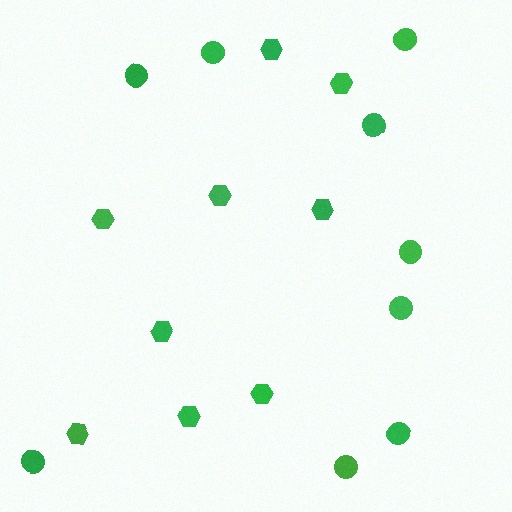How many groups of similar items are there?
There are 2 groups: one group of circles (9) and one group of hexagons (9).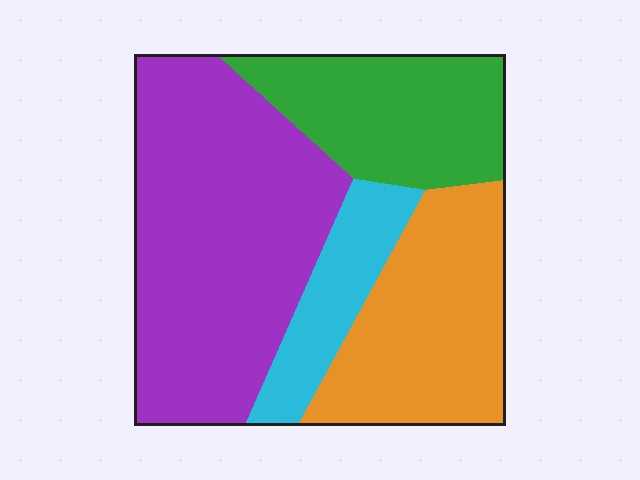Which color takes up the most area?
Purple, at roughly 45%.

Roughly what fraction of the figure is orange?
Orange takes up less than a quarter of the figure.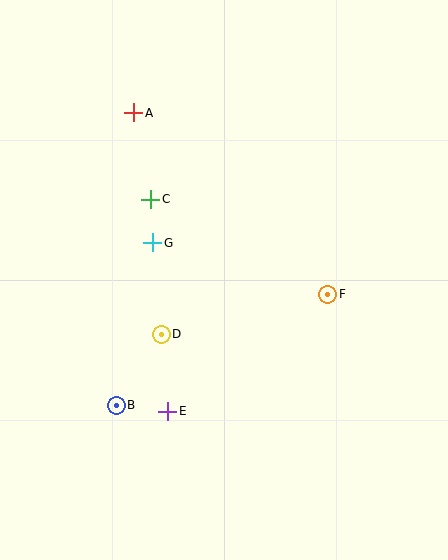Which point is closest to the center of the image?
Point G at (153, 243) is closest to the center.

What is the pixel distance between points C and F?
The distance between C and F is 201 pixels.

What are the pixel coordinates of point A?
Point A is at (134, 113).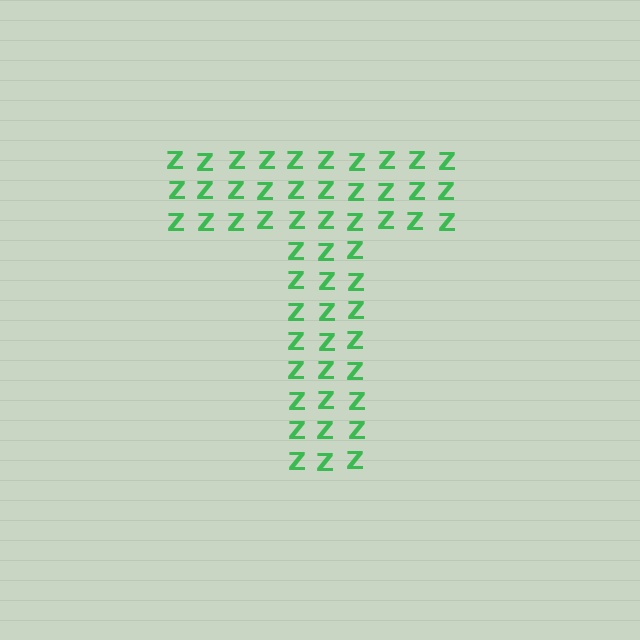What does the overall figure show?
The overall figure shows the letter T.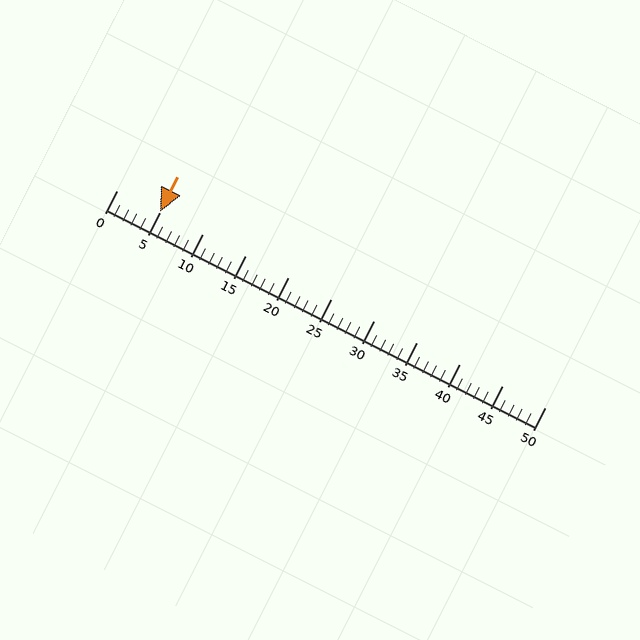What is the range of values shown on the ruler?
The ruler shows values from 0 to 50.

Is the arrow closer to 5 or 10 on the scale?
The arrow is closer to 5.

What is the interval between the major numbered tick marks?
The major tick marks are spaced 5 units apart.